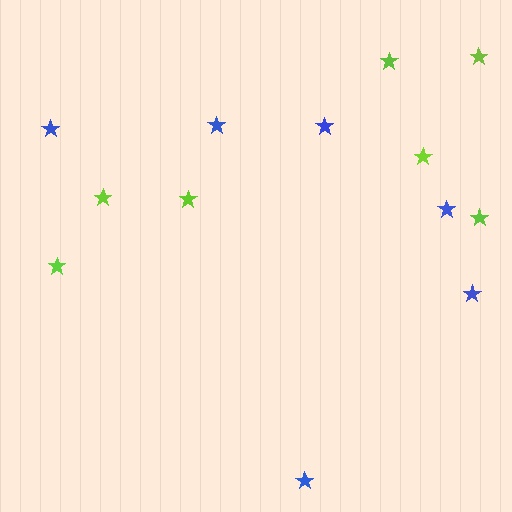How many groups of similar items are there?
There are 2 groups: one group of blue stars (6) and one group of lime stars (7).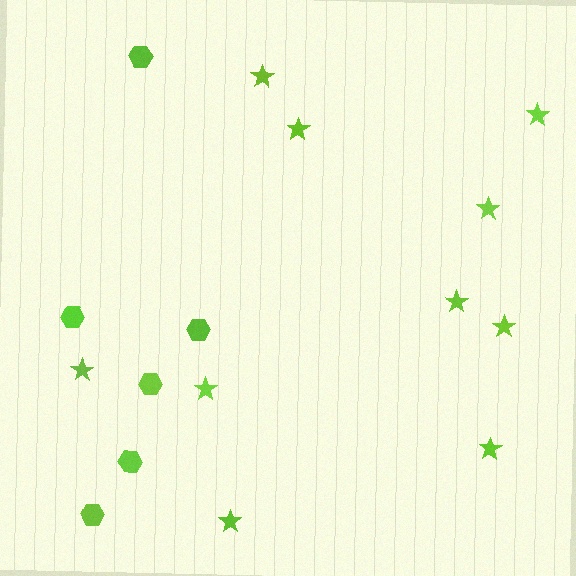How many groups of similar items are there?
There are 2 groups: one group of stars (10) and one group of hexagons (6).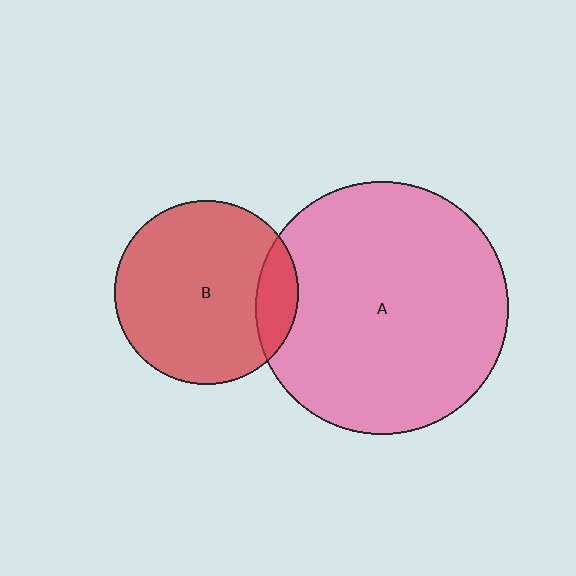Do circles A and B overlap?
Yes.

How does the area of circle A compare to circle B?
Approximately 1.9 times.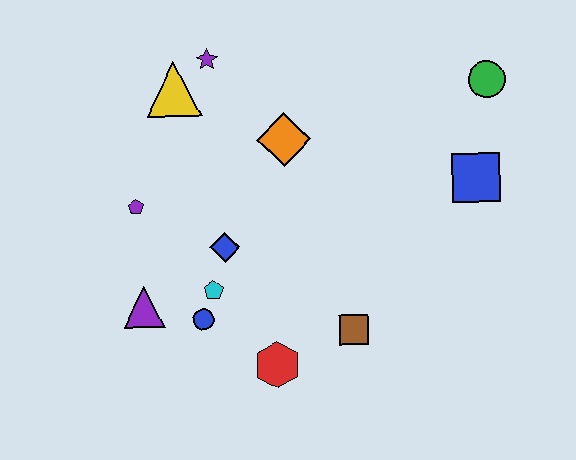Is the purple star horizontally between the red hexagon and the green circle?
No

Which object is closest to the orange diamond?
The purple star is closest to the orange diamond.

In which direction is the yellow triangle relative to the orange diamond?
The yellow triangle is to the left of the orange diamond.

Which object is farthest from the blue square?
The purple triangle is farthest from the blue square.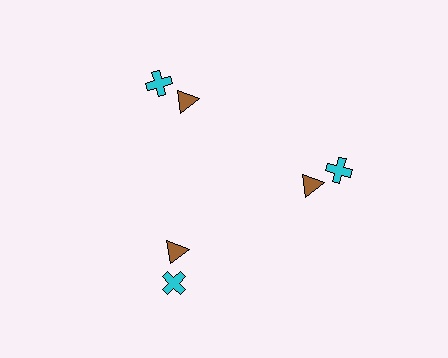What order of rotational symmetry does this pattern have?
This pattern has 3-fold rotational symmetry.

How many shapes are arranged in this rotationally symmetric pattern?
There are 6 shapes, arranged in 3 groups of 2.